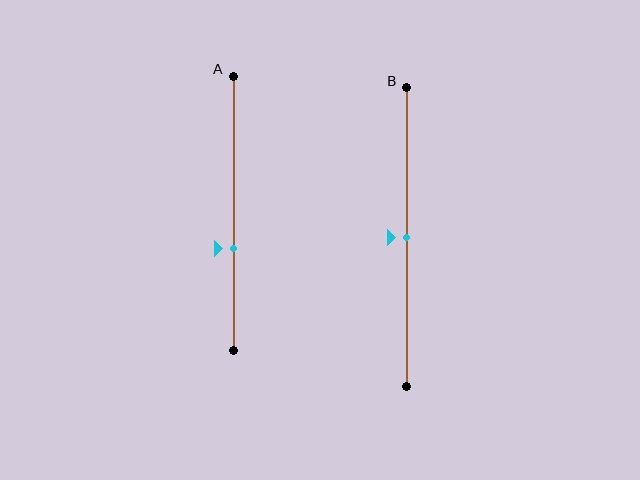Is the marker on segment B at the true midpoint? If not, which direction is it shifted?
Yes, the marker on segment B is at the true midpoint.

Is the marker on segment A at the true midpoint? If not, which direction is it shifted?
No, the marker on segment A is shifted downward by about 13% of the segment length.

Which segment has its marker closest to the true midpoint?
Segment B has its marker closest to the true midpoint.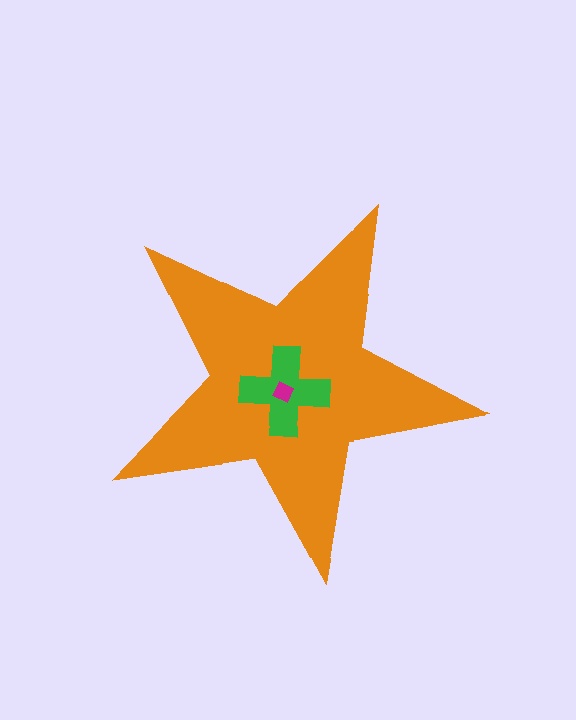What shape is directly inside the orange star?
The green cross.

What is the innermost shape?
The magenta diamond.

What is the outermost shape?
The orange star.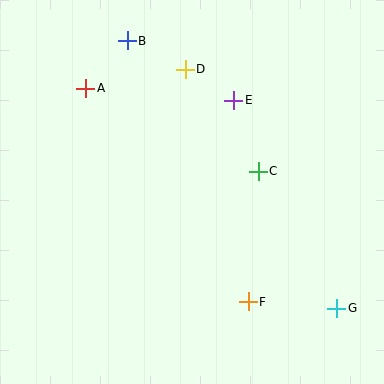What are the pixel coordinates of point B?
Point B is at (127, 41).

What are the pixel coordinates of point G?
Point G is at (337, 308).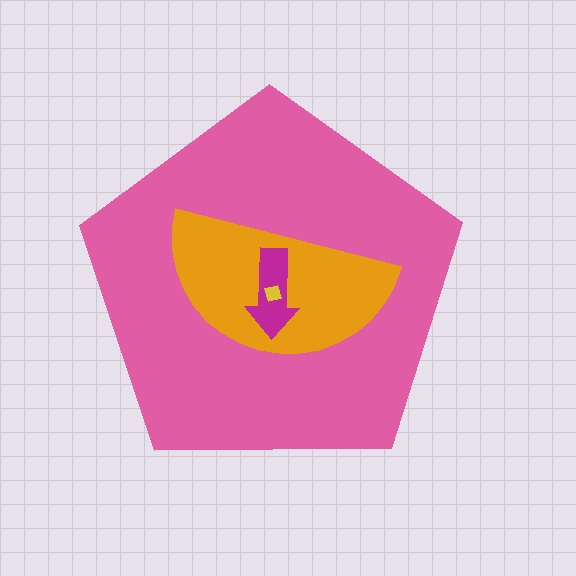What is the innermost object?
The yellow diamond.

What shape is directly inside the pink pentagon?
The orange semicircle.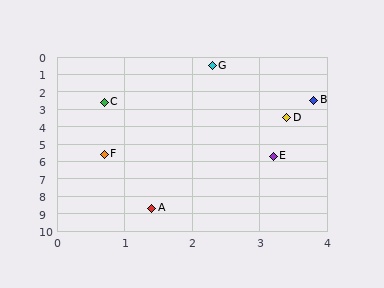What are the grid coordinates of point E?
Point E is at approximately (3.2, 5.7).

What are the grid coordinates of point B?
Point B is at approximately (3.8, 2.5).